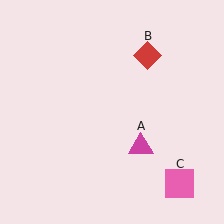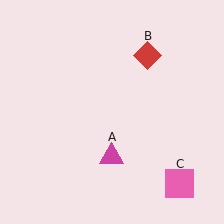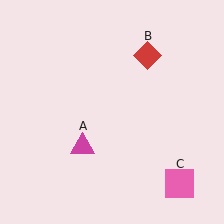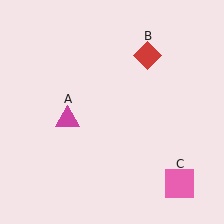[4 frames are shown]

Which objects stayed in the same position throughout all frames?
Red diamond (object B) and pink square (object C) remained stationary.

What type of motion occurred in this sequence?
The magenta triangle (object A) rotated clockwise around the center of the scene.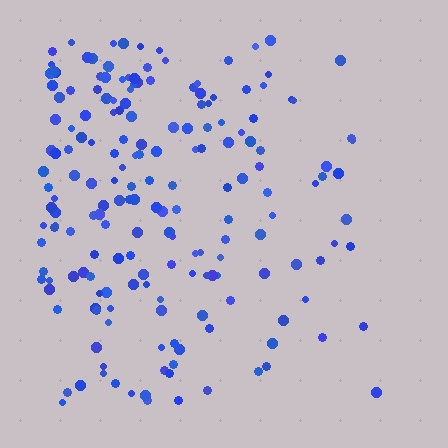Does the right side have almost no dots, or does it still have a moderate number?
Still a moderate number, just noticeably fewer than the left.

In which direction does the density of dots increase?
From right to left, with the left side densest.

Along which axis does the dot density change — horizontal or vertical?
Horizontal.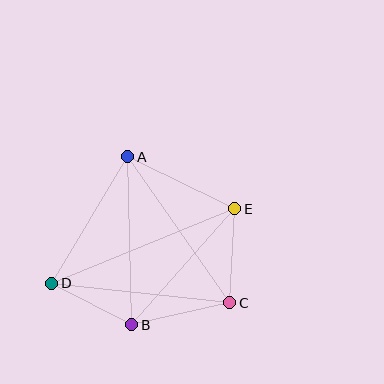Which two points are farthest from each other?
Points D and E are farthest from each other.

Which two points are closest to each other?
Points B and D are closest to each other.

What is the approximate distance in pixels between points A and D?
The distance between A and D is approximately 148 pixels.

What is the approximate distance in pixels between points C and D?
The distance between C and D is approximately 179 pixels.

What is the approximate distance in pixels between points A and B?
The distance between A and B is approximately 168 pixels.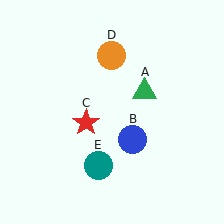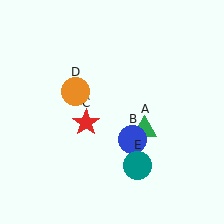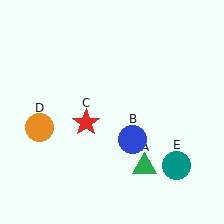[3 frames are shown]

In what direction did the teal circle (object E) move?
The teal circle (object E) moved right.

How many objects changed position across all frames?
3 objects changed position: green triangle (object A), orange circle (object D), teal circle (object E).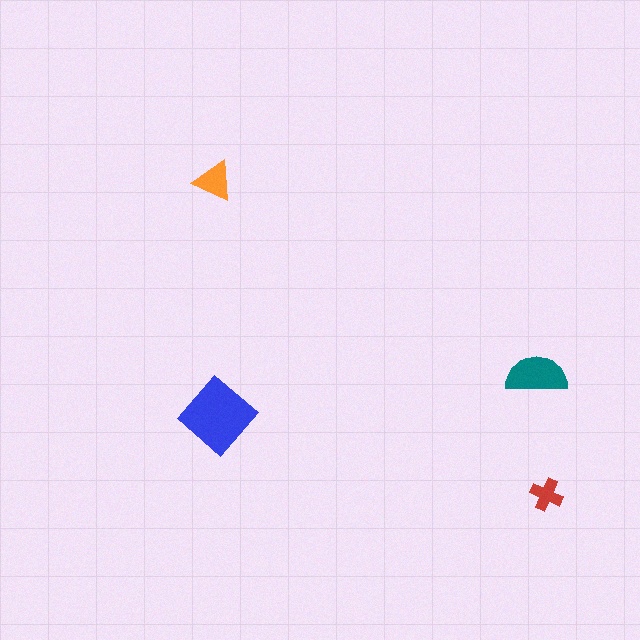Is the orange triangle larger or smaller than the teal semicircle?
Smaller.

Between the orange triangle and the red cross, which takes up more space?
The orange triangle.